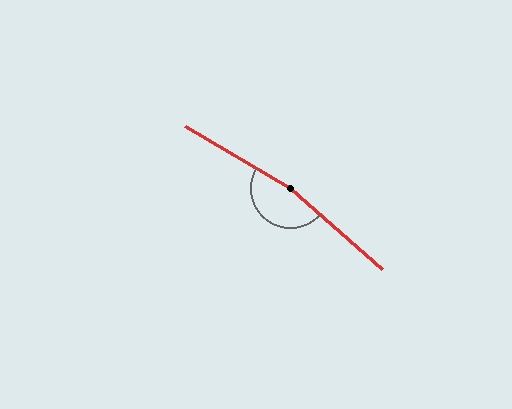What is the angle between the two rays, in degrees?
Approximately 169 degrees.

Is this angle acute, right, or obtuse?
It is obtuse.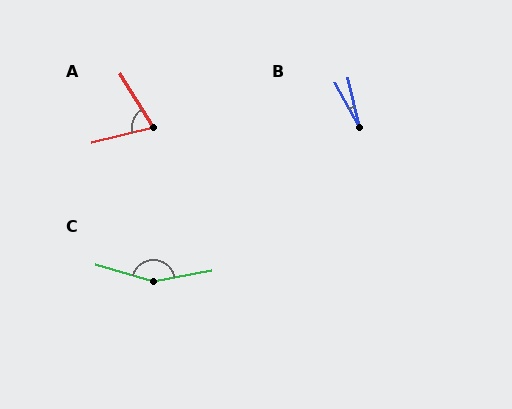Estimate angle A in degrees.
Approximately 72 degrees.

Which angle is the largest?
C, at approximately 153 degrees.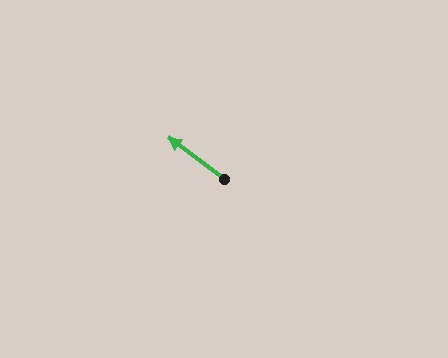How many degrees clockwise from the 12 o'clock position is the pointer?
Approximately 306 degrees.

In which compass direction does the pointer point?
Northwest.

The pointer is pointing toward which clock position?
Roughly 10 o'clock.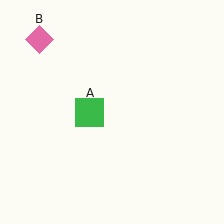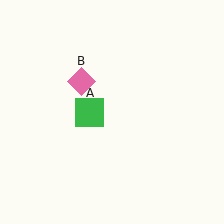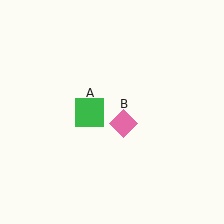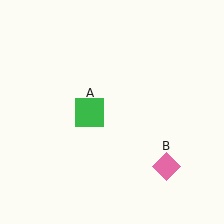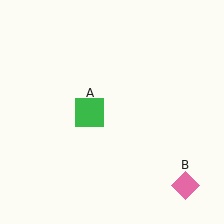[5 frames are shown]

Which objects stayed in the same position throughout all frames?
Green square (object A) remained stationary.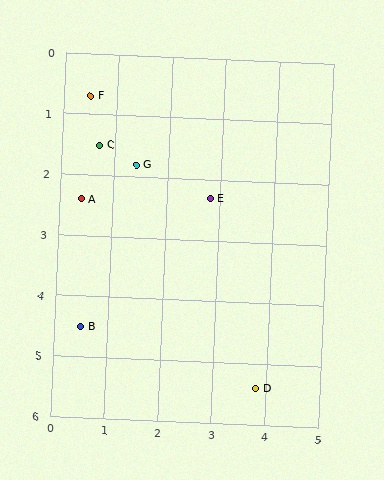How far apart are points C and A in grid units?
Points C and A are about 0.9 grid units apart.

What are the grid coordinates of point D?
Point D is at approximately (3.8, 5.4).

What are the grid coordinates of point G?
Point G is at approximately (1.4, 1.8).